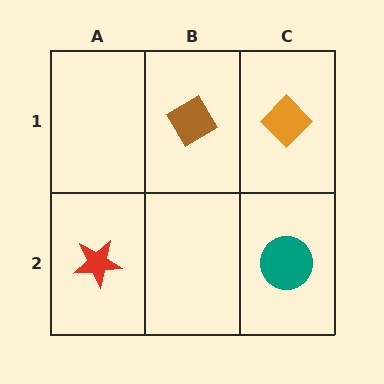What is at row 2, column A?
A red star.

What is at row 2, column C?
A teal circle.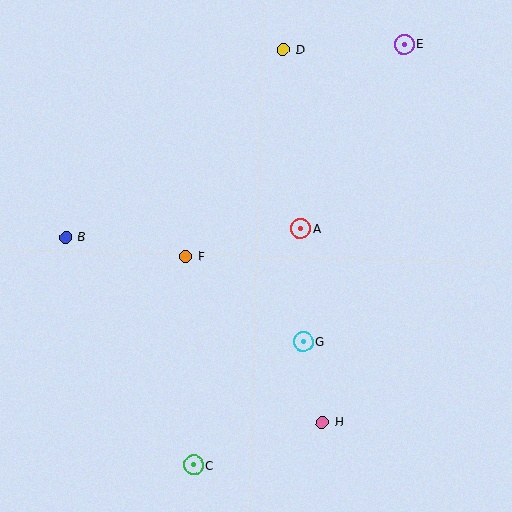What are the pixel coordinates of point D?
Point D is at (283, 49).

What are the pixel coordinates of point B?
Point B is at (66, 237).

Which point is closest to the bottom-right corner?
Point H is closest to the bottom-right corner.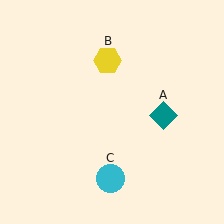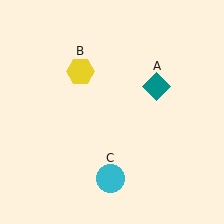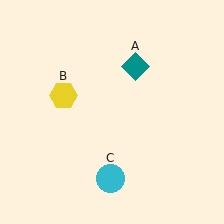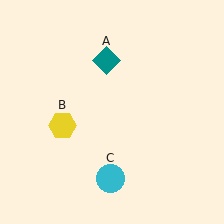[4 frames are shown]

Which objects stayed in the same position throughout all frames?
Cyan circle (object C) remained stationary.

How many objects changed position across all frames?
2 objects changed position: teal diamond (object A), yellow hexagon (object B).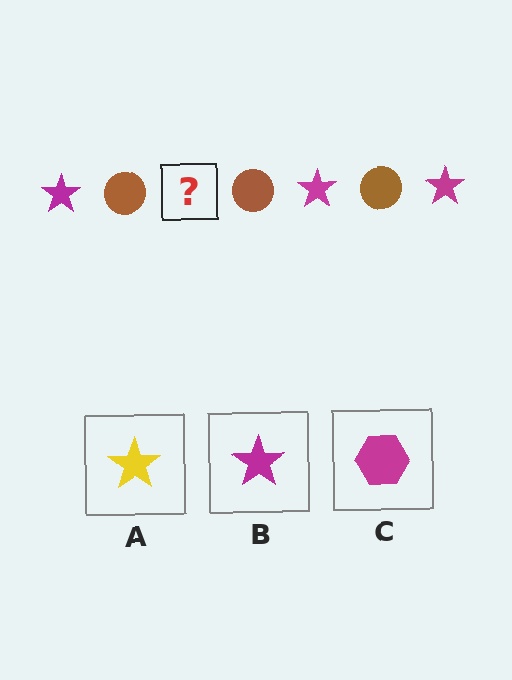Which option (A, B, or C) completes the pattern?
B.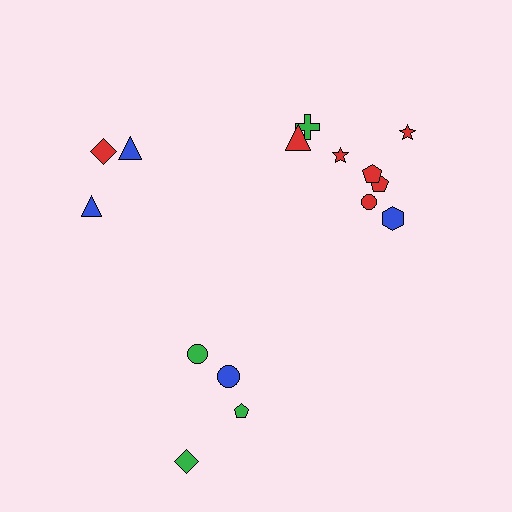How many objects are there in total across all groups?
There are 15 objects.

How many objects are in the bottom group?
There are 4 objects.